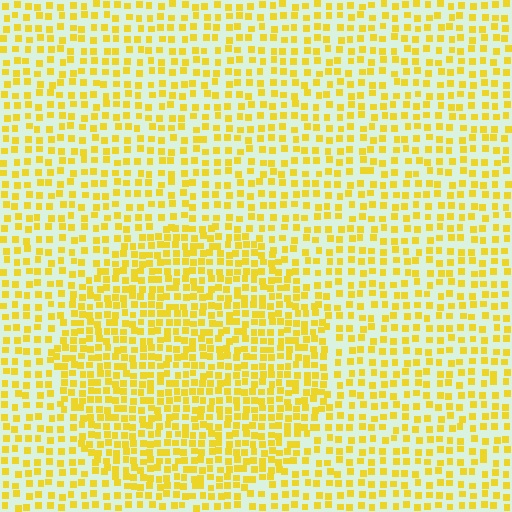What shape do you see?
I see a circle.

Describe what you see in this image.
The image contains small yellow elements arranged at two different densities. A circle-shaped region is visible where the elements are more densely packed than the surrounding area.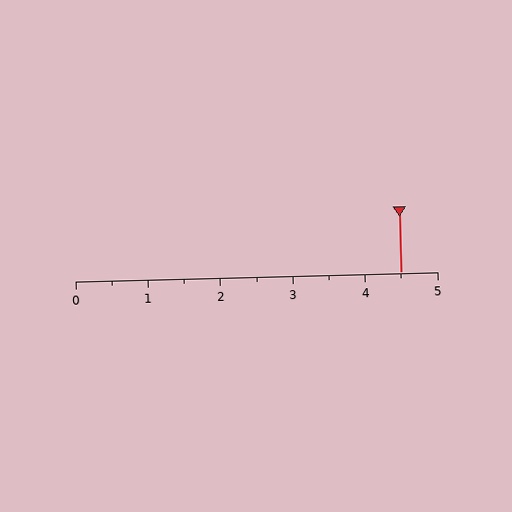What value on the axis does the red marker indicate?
The marker indicates approximately 4.5.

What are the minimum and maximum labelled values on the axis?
The axis runs from 0 to 5.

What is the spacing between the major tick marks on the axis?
The major ticks are spaced 1 apart.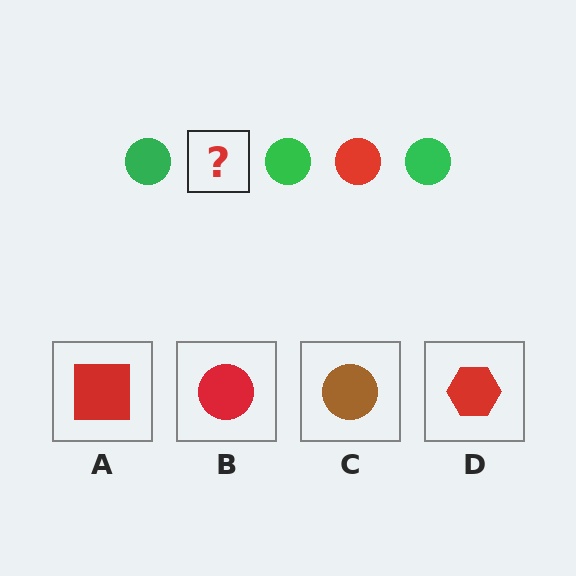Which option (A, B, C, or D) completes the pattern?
B.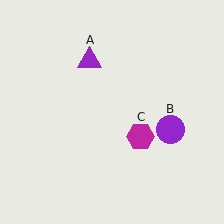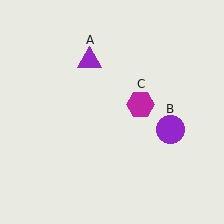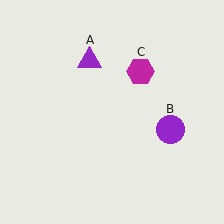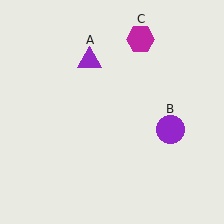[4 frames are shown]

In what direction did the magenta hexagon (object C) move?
The magenta hexagon (object C) moved up.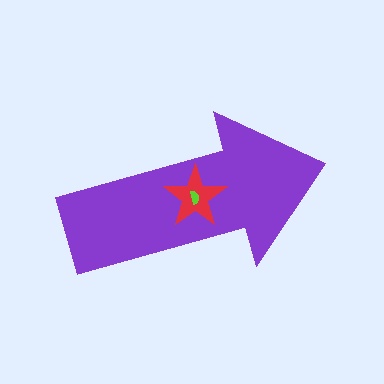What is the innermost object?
The lime semicircle.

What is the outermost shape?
The purple arrow.